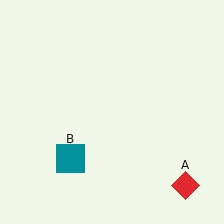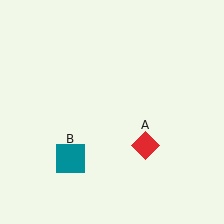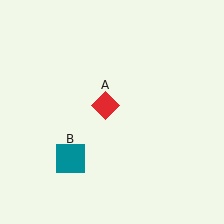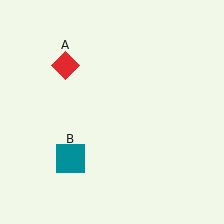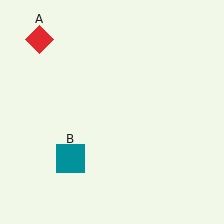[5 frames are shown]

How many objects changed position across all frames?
1 object changed position: red diamond (object A).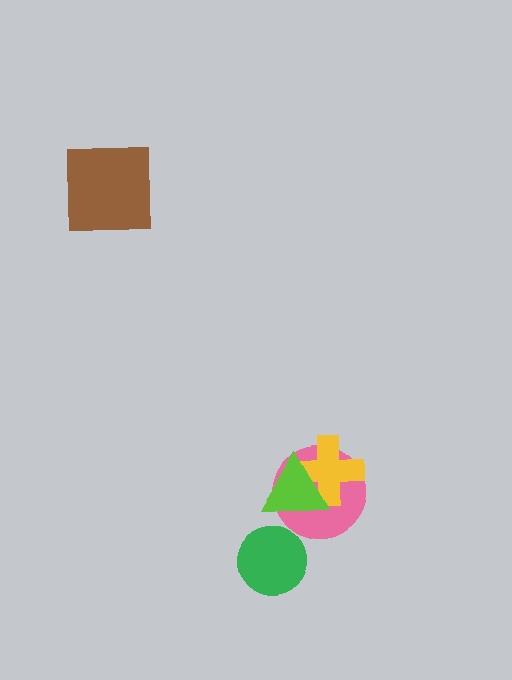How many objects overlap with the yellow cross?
2 objects overlap with the yellow cross.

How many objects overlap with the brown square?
0 objects overlap with the brown square.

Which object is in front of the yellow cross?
The lime triangle is in front of the yellow cross.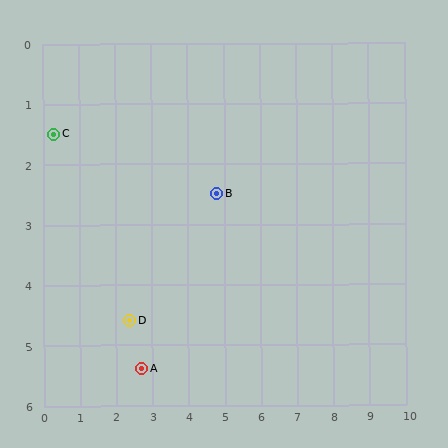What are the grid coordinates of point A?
Point A is at approximately (2.7, 5.4).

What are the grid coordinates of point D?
Point D is at approximately (2.4, 4.6).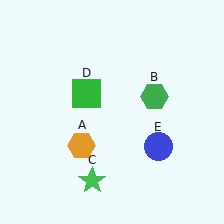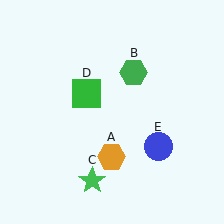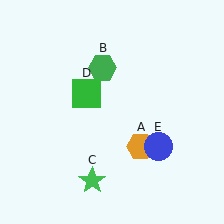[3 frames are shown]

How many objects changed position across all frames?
2 objects changed position: orange hexagon (object A), green hexagon (object B).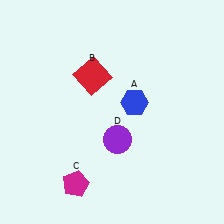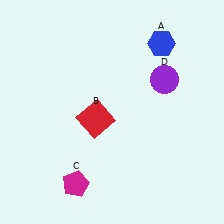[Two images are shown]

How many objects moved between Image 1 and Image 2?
3 objects moved between the two images.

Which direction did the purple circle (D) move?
The purple circle (D) moved up.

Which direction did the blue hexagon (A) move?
The blue hexagon (A) moved up.